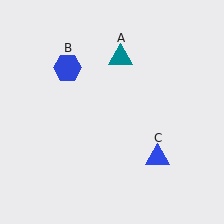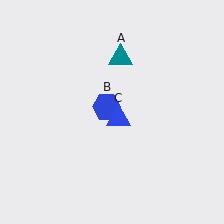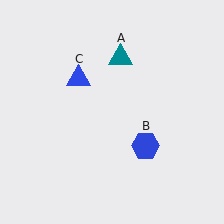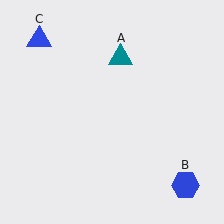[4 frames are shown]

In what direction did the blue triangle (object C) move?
The blue triangle (object C) moved up and to the left.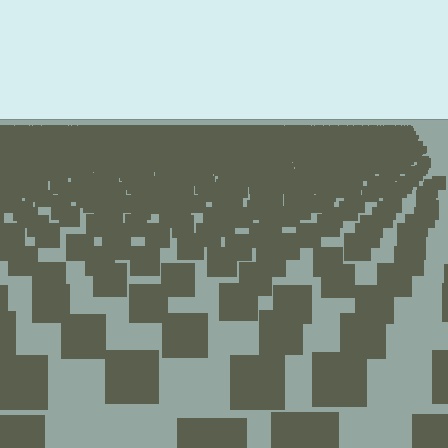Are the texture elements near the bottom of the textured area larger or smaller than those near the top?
Larger. Near the bottom, elements are closer to the viewer and appear at a bigger on-screen size.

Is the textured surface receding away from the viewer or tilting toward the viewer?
The surface is receding away from the viewer. Texture elements get smaller and denser toward the top.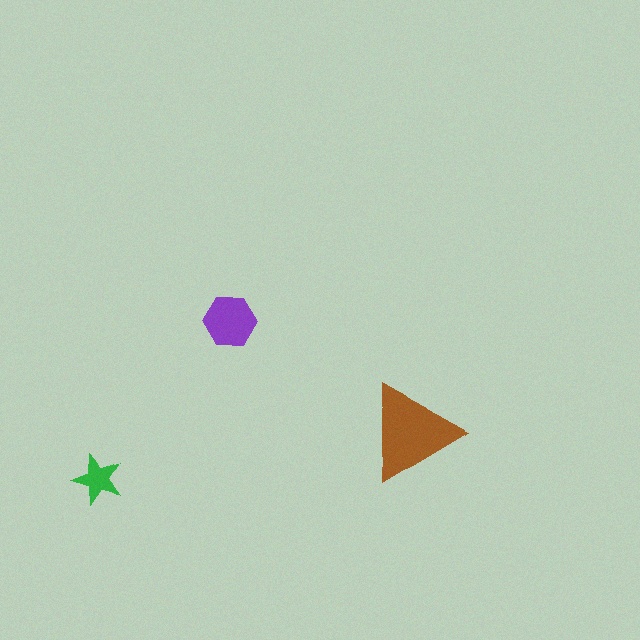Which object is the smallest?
The green star.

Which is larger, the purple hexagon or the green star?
The purple hexagon.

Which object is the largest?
The brown triangle.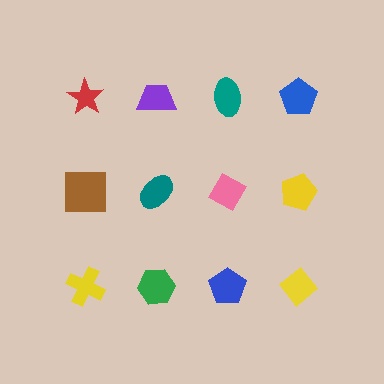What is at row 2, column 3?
A pink diamond.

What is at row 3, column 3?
A blue pentagon.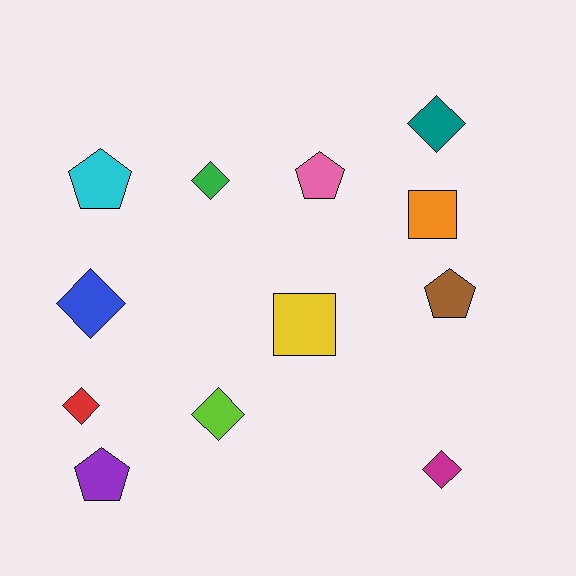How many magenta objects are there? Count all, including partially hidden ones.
There is 1 magenta object.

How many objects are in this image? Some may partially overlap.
There are 12 objects.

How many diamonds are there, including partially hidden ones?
There are 6 diamonds.